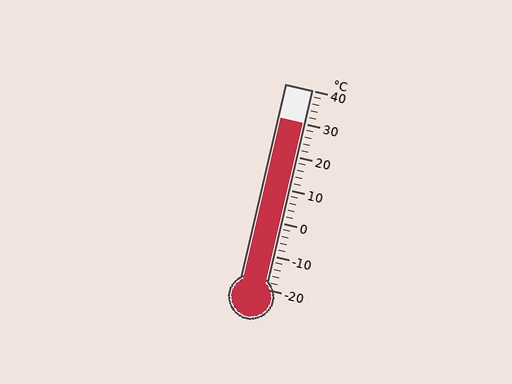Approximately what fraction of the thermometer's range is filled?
The thermometer is filled to approximately 85% of its range.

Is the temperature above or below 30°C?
The temperature is at 30°C.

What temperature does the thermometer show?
The thermometer shows approximately 30°C.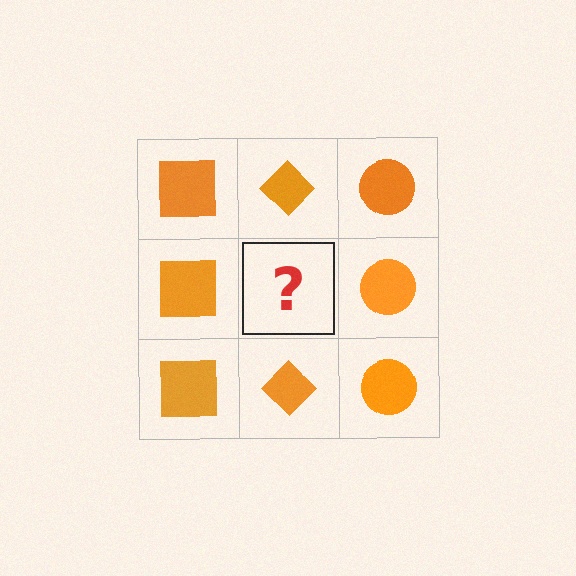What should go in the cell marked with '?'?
The missing cell should contain an orange diamond.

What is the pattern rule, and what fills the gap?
The rule is that each column has a consistent shape. The gap should be filled with an orange diamond.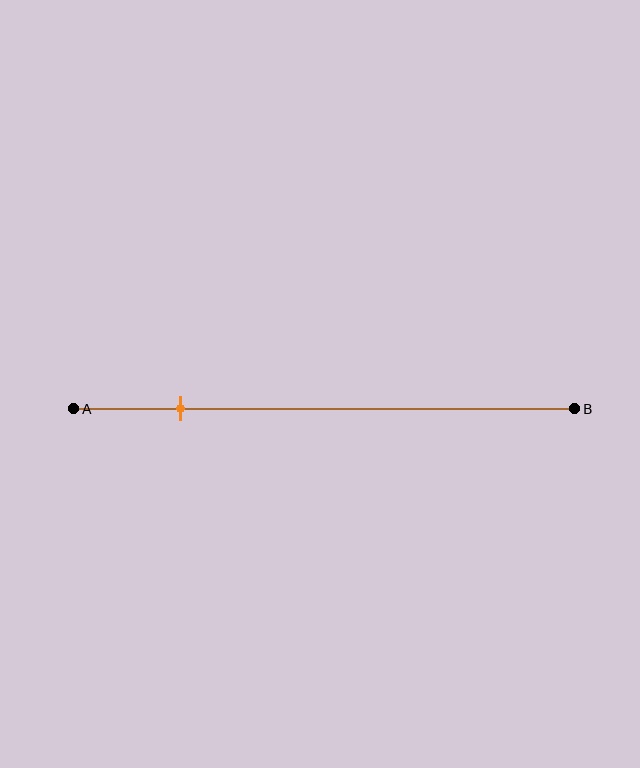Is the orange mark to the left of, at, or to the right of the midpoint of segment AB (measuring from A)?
The orange mark is to the left of the midpoint of segment AB.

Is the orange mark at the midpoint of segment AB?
No, the mark is at about 20% from A, not at the 50% midpoint.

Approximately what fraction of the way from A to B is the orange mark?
The orange mark is approximately 20% of the way from A to B.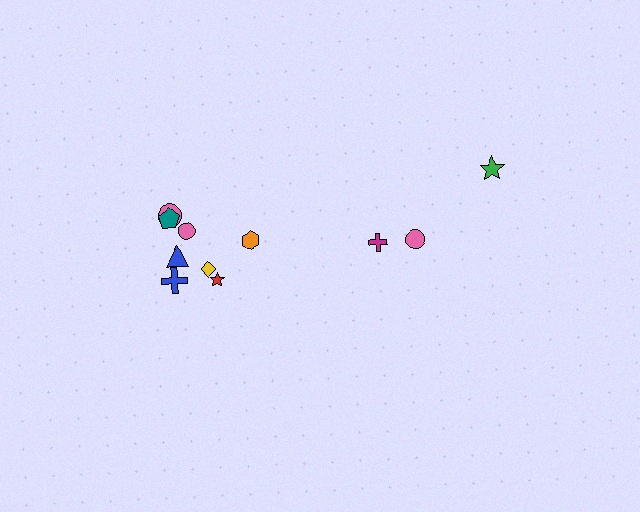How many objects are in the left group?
There are 8 objects.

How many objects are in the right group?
There are 3 objects.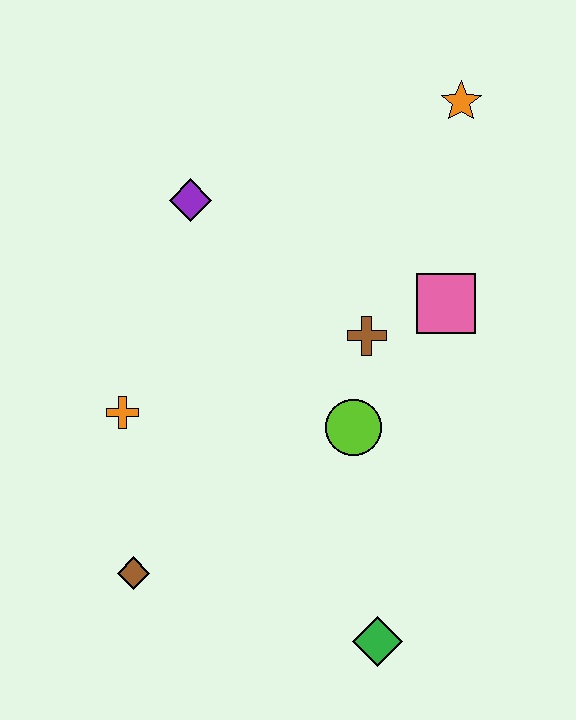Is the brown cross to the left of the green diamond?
Yes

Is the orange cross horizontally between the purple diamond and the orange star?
No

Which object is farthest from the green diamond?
The orange star is farthest from the green diamond.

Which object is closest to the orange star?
The pink square is closest to the orange star.